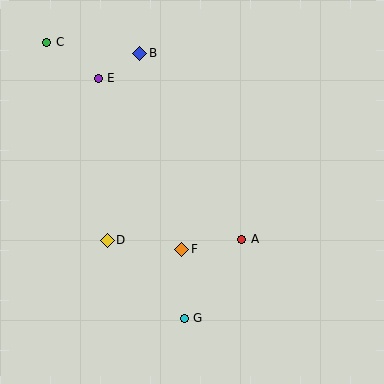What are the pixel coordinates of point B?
Point B is at (140, 53).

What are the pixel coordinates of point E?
Point E is at (98, 78).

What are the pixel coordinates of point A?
Point A is at (242, 239).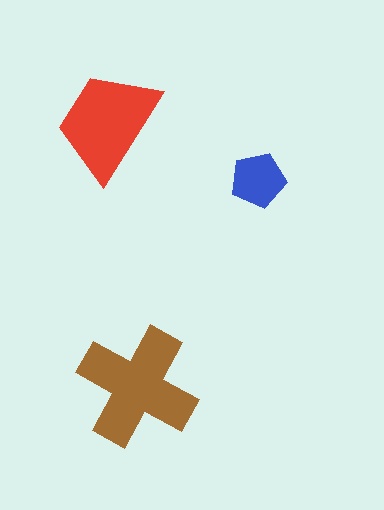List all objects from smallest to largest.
The blue pentagon, the red trapezoid, the brown cross.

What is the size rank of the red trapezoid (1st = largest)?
2nd.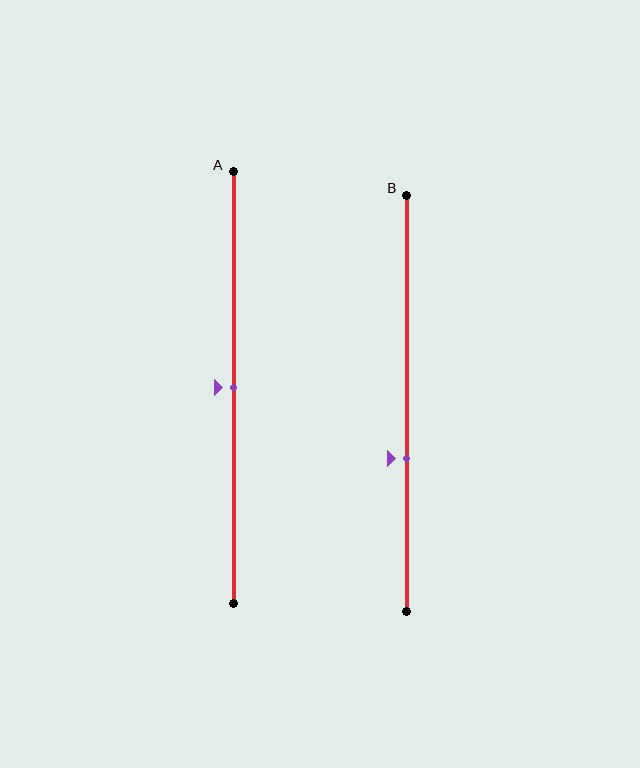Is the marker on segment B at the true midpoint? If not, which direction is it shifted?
No, the marker on segment B is shifted downward by about 13% of the segment length.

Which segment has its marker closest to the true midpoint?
Segment A has its marker closest to the true midpoint.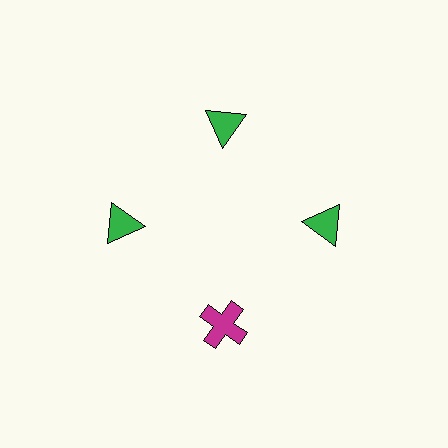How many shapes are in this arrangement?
There are 4 shapes arranged in a ring pattern.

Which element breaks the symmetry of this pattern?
The magenta cross at roughly the 6 o'clock position breaks the symmetry. All other shapes are green triangles.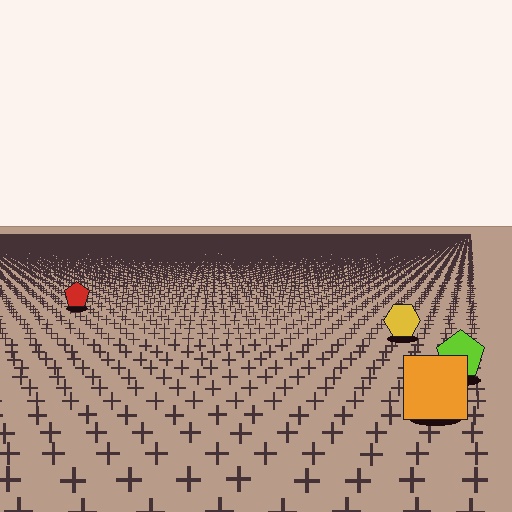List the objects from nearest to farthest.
From nearest to farthest: the orange square, the lime pentagon, the yellow hexagon, the red pentagon.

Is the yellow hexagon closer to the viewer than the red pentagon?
Yes. The yellow hexagon is closer — you can tell from the texture gradient: the ground texture is coarser near it.